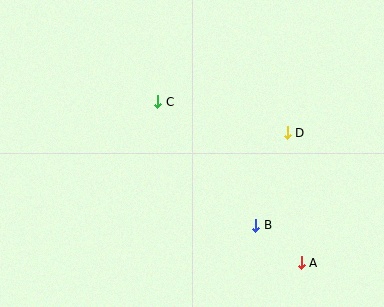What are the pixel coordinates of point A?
Point A is at (301, 263).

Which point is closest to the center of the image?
Point C at (158, 102) is closest to the center.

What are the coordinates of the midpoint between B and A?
The midpoint between B and A is at (278, 244).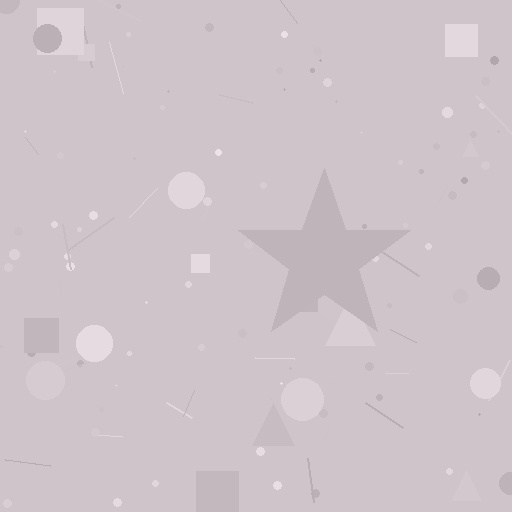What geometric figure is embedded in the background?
A star is embedded in the background.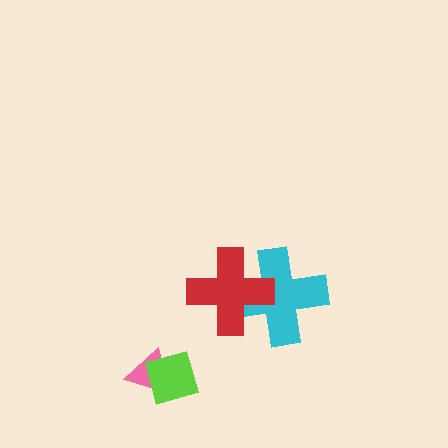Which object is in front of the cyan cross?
The red cross is in front of the cyan cross.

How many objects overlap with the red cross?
1 object overlaps with the red cross.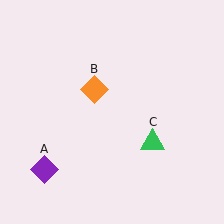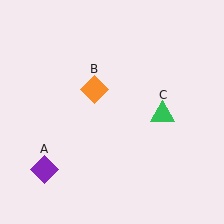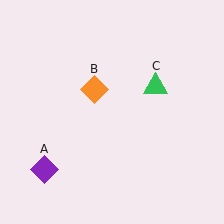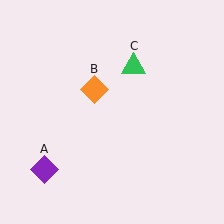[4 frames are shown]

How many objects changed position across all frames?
1 object changed position: green triangle (object C).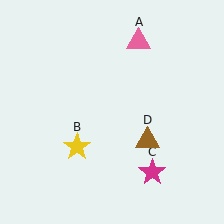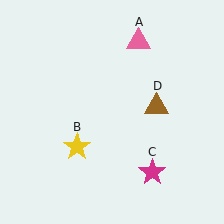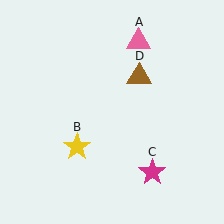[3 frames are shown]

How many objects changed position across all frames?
1 object changed position: brown triangle (object D).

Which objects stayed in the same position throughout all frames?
Pink triangle (object A) and yellow star (object B) and magenta star (object C) remained stationary.